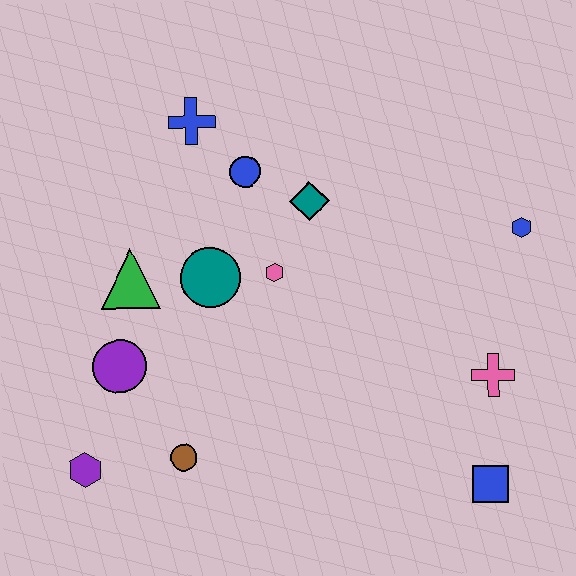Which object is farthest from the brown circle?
The blue hexagon is farthest from the brown circle.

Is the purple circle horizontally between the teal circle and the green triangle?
No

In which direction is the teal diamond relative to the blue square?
The teal diamond is above the blue square.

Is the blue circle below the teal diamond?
No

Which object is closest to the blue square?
The pink cross is closest to the blue square.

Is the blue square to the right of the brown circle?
Yes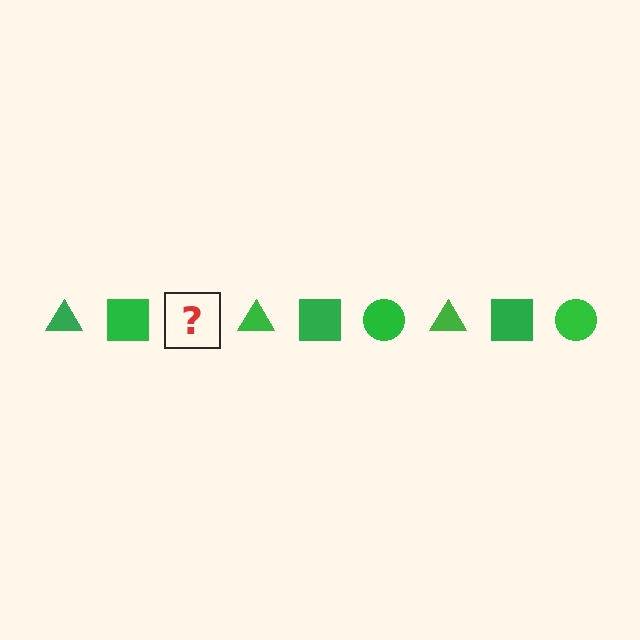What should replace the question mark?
The question mark should be replaced with a green circle.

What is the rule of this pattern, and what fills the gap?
The rule is that the pattern cycles through triangle, square, circle shapes in green. The gap should be filled with a green circle.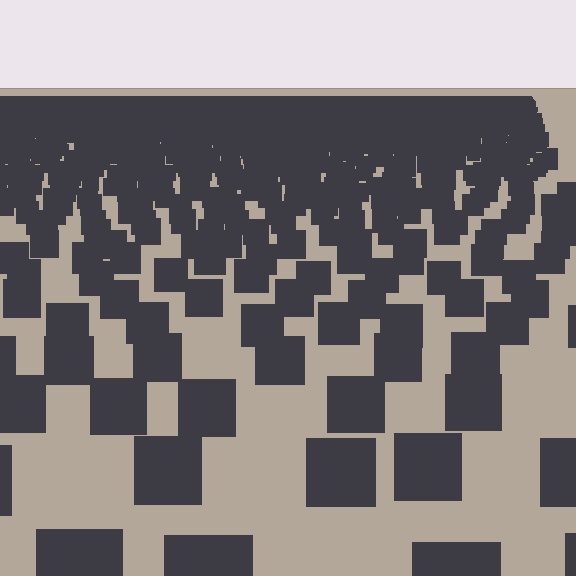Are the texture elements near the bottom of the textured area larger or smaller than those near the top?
Larger. Near the bottom, elements are closer to the viewer and appear at a bigger on-screen size.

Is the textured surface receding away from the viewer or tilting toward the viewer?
The surface is receding away from the viewer. Texture elements get smaller and denser toward the top.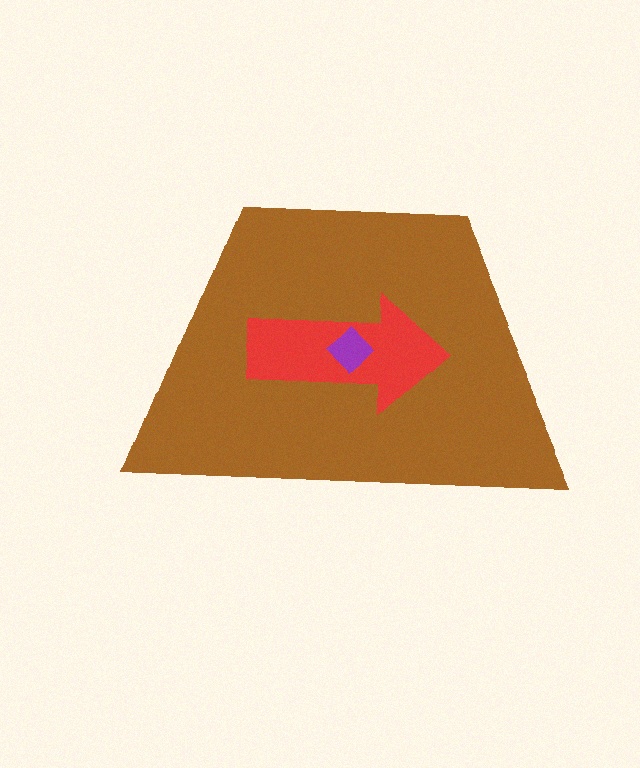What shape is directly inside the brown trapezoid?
The red arrow.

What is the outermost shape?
The brown trapezoid.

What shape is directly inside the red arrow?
The purple diamond.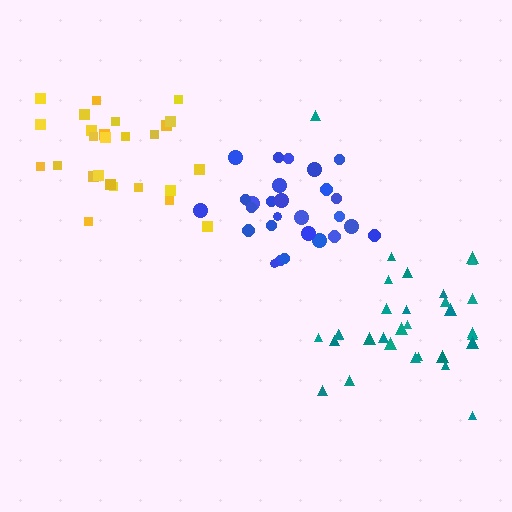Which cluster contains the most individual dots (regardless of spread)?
Teal (31).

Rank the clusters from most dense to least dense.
blue, yellow, teal.